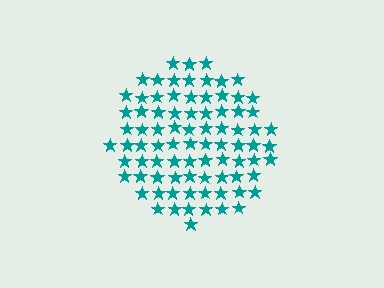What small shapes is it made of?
It is made of small stars.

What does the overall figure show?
The overall figure shows a circle.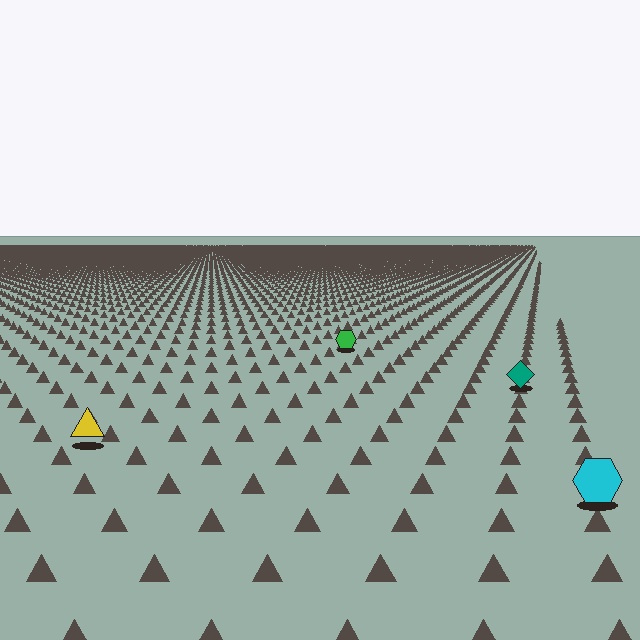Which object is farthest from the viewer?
The green hexagon is farthest from the viewer. It appears smaller and the ground texture around it is denser.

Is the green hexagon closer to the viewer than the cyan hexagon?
No. The cyan hexagon is closer — you can tell from the texture gradient: the ground texture is coarser near it.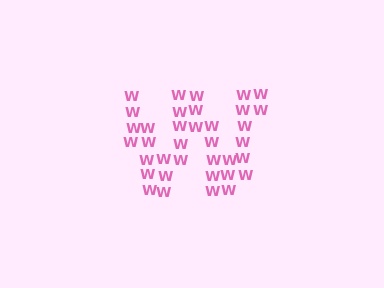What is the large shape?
The large shape is the letter W.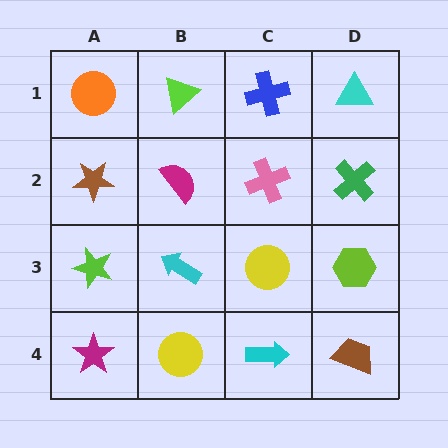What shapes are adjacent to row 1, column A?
A brown star (row 2, column A), a lime triangle (row 1, column B).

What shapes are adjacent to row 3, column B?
A magenta semicircle (row 2, column B), a yellow circle (row 4, column B), a lime star (row 3, column A), a yellow circle (row 3, column C).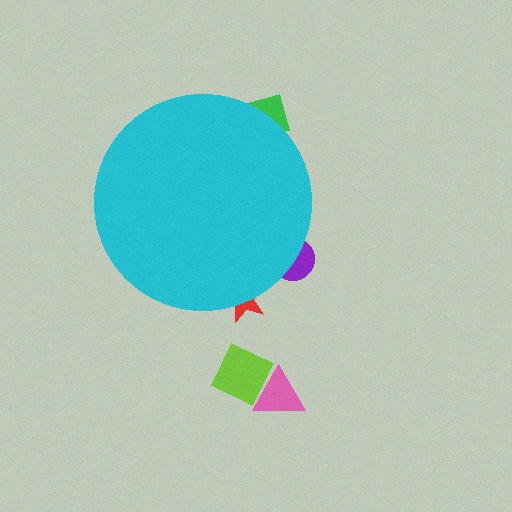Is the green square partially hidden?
Yes, the green square is partially hidden behind the cyan circle.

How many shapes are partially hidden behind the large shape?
3 shapes are partially hidden.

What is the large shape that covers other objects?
A cyan circle.